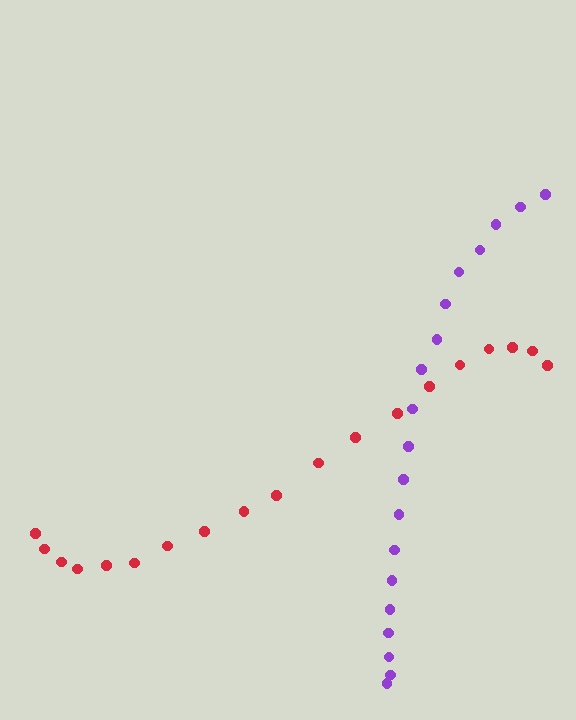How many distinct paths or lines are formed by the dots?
There are 2 distinct paths.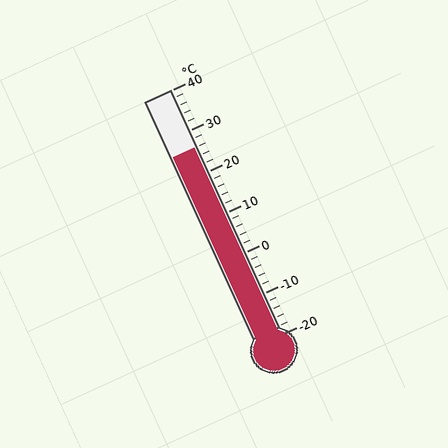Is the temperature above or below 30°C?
The temperature is below 30°C.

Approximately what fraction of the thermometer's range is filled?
The thermometer is filled to approximately 75% of its range.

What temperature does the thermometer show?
The thermometer shows approximately 26°C.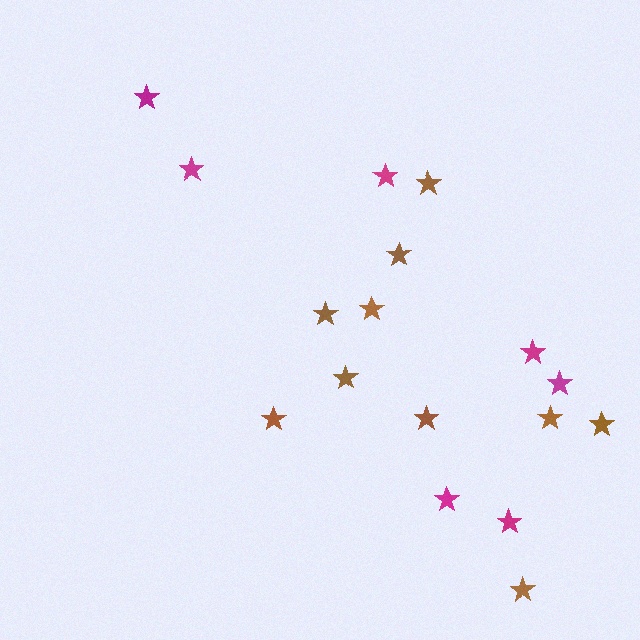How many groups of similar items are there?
There are 2 groups: one group of brown stars (10) and one group of magenta stars (7).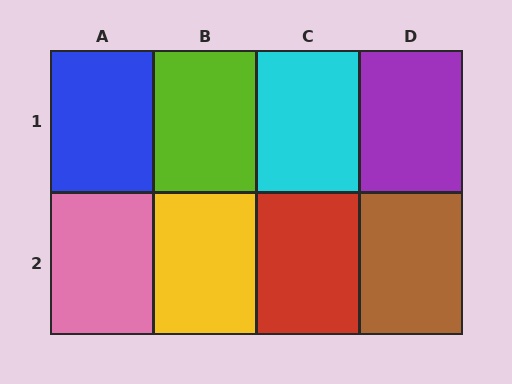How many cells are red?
1 cell is red.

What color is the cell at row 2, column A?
Pink.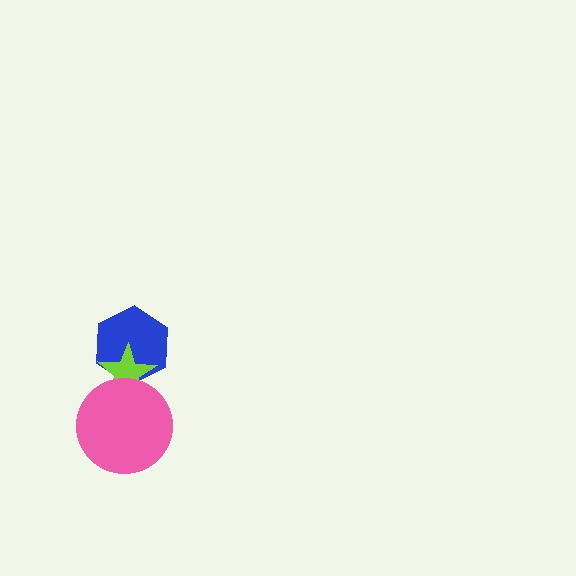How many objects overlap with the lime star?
2 objects overlap with the lime star.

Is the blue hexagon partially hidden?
Yes, it is partially covered by another shape.